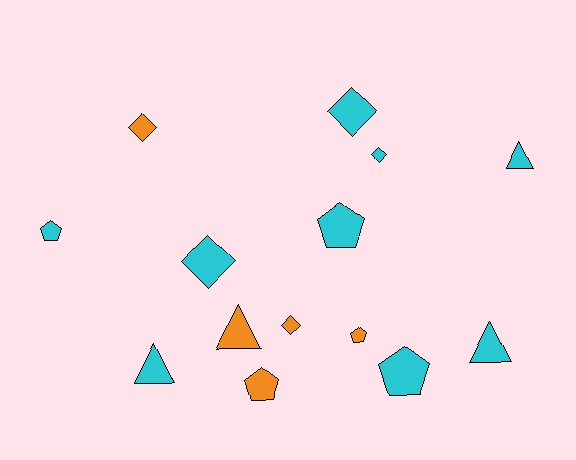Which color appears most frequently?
Cyan, with 9 objects.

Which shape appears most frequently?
Pentagon, with 5 objects.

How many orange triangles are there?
There is 1 orange triangle.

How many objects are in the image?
There are 14 objects.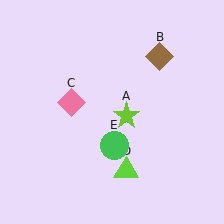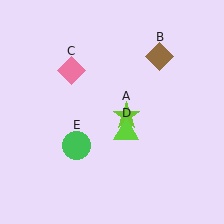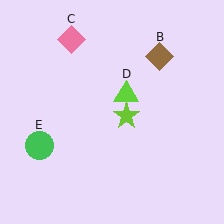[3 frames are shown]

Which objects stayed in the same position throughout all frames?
Lime star (object A) and brown diamond (object B) remained stationary.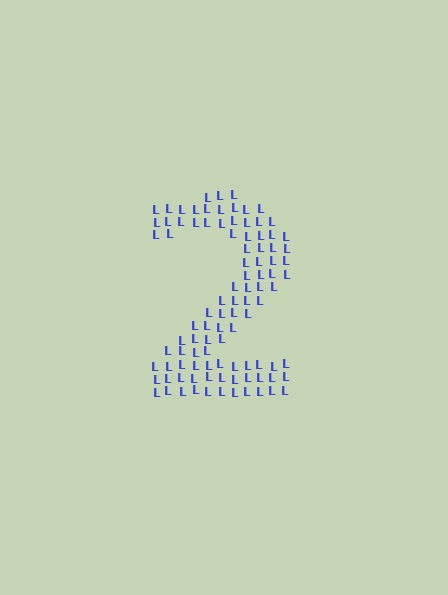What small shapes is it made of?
It is made of small letter L's.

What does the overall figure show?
The overall figure shows the digit 2.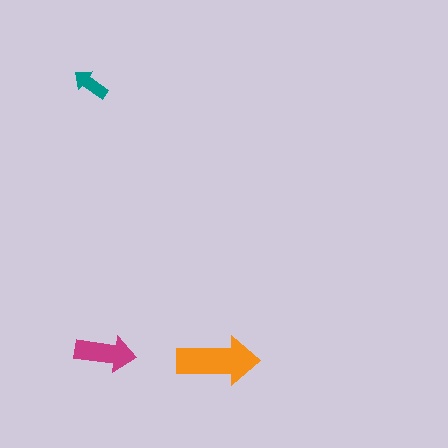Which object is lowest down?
The orange arrow is bottommost.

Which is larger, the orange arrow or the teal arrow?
The orange one.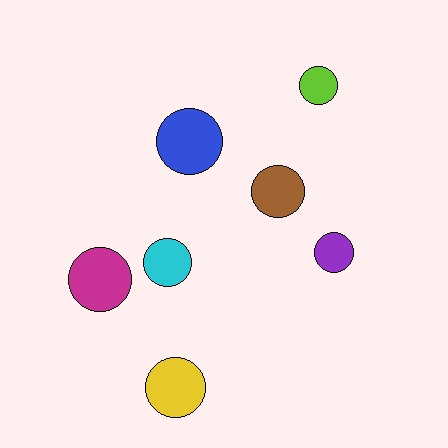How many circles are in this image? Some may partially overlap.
There are 7 circles.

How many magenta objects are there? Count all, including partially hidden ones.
There is 1 magenta object.